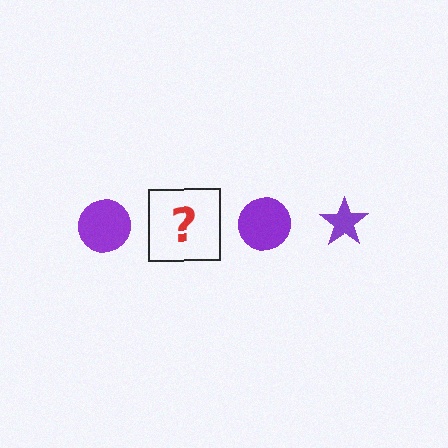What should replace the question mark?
The question mark should be replaced with a purple star.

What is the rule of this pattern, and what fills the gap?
The rule is that the pattern cycles through circle, star shapes in purple. The gap should be filled with a purple star.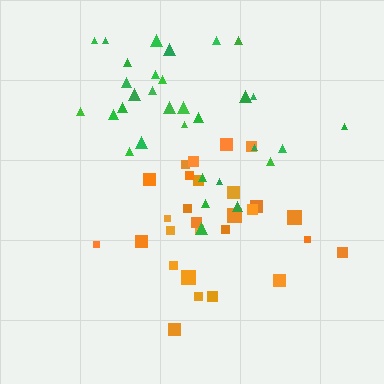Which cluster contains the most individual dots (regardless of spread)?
Green (32).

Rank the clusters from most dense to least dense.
orange, green.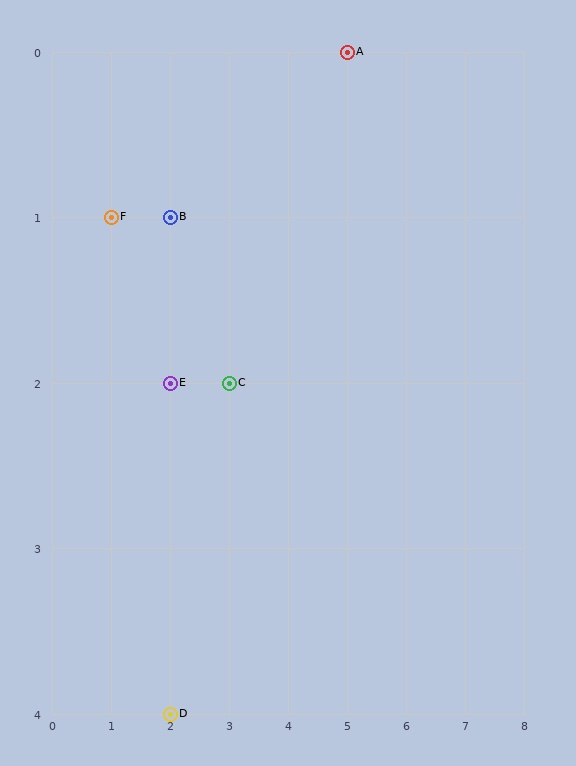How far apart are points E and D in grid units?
Points E and D are 2 rows apart.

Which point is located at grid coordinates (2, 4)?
Point D is at (2, 4).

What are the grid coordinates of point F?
Point F is at grid coordinates (1, 1).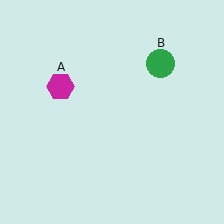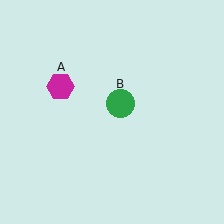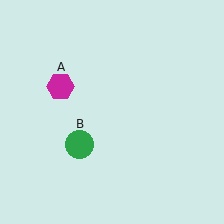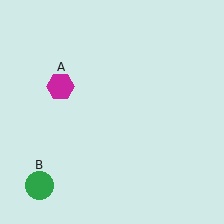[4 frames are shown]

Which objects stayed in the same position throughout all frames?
Magenta hexagon (object A) remained stationary.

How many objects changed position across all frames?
1 object changed position: green circle (object B).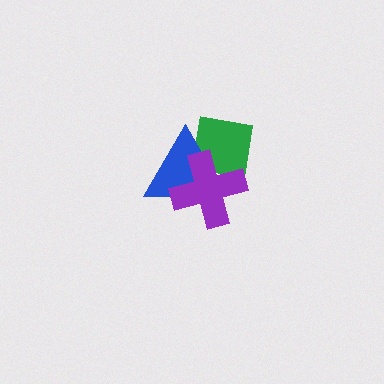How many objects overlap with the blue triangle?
2 objects overlap with the blue triangle.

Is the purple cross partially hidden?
No, no other shape covers it.